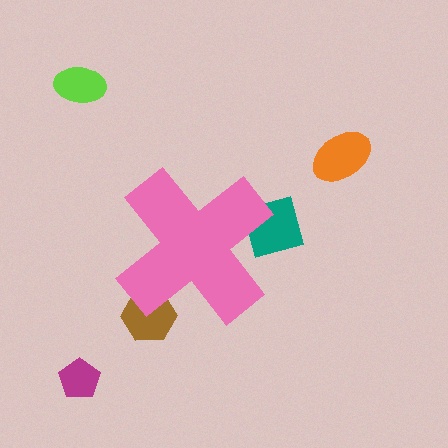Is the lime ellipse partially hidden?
No, the lime ellipse is fully visible.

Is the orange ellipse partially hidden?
No, the orange ellipse is fully visible.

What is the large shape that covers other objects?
A pink cross.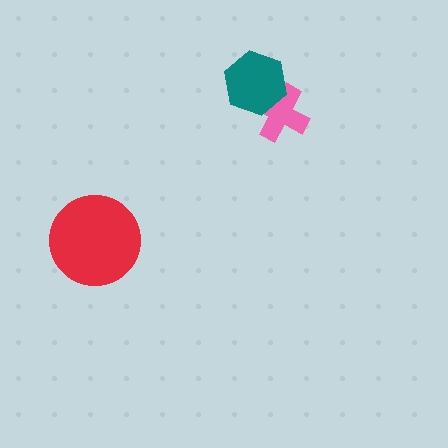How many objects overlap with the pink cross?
1 object overlaps with the pink cross.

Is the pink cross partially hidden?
Yes, it is partially covered by another shape.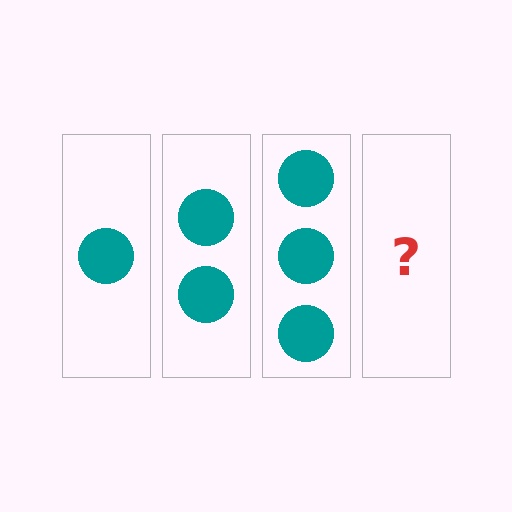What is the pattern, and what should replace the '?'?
The pattern is that each step adds one more circle. The '?' should be 4 circles.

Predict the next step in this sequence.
The next step is 4 circles.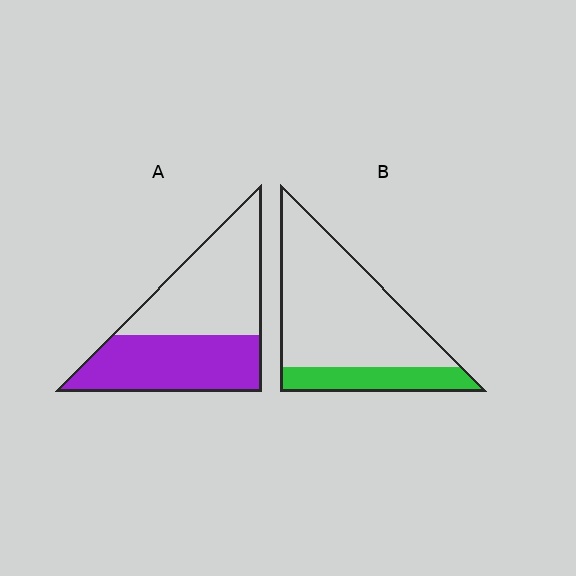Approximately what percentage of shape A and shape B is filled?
A is approximately 45% and B is approximately 25%.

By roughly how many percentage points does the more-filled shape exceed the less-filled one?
By roughly 25 percentage points (A over B).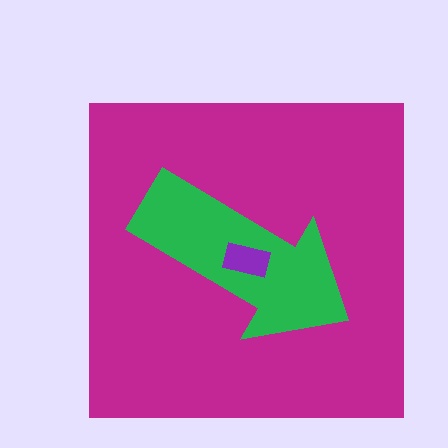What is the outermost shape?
The magenta square.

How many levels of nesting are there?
3.